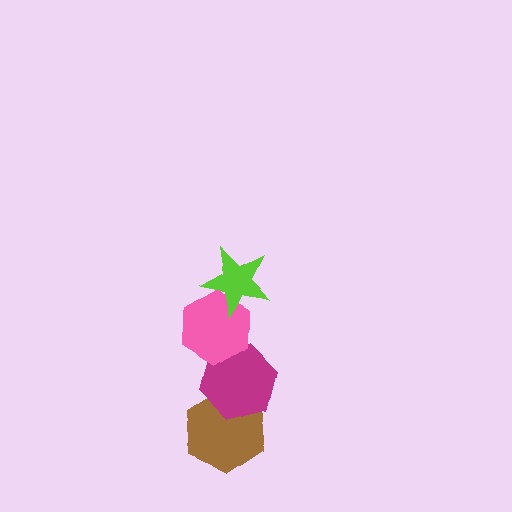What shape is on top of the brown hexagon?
The magenta hexagon is on top of the brown hexagon.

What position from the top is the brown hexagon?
The brown hexagon is 4th from the top.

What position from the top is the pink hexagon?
The pink hexagon is 2nd from the top.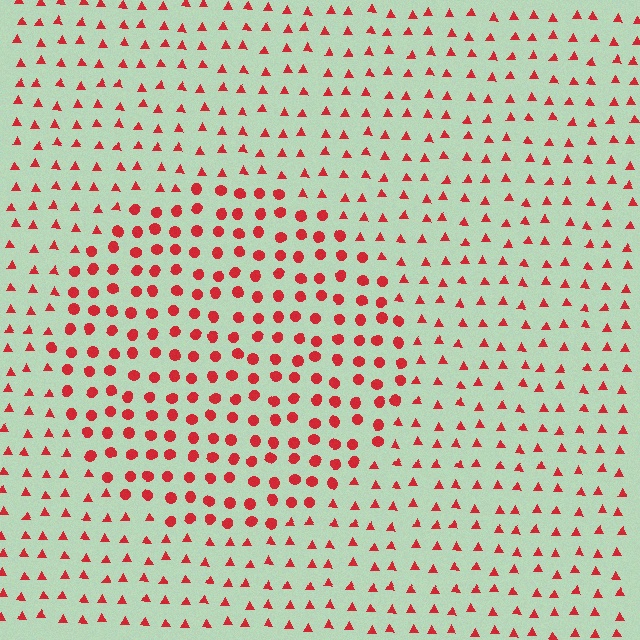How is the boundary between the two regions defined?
The boundary is defined by a change in element shape: circles inside vs. triangles outside. All elements share the same color and spacing.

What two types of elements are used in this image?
The image uses circles inside the circle region and triangles outside it.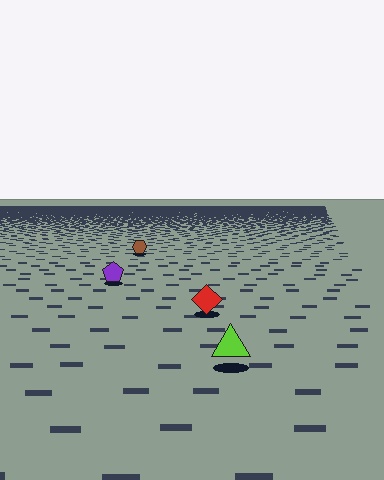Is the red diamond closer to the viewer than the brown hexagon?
Yes. The red diamond is closer — you can tell from the texture gradient: the ground texture is coarser near it.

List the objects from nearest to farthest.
From nearest to farthest: the lime triangle, the red diamond, the purple pentagon, the brown hexagon.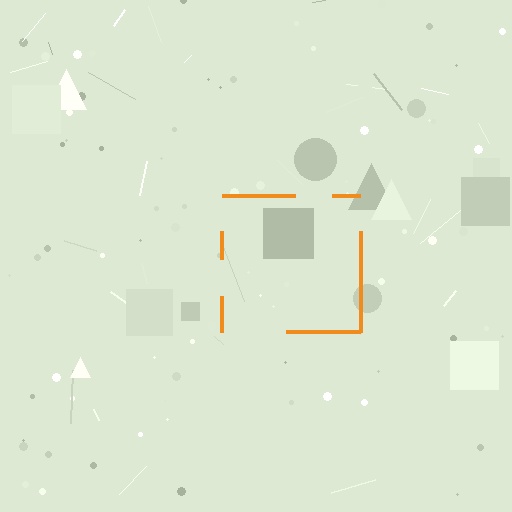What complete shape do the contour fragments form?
The contour fragments form a square.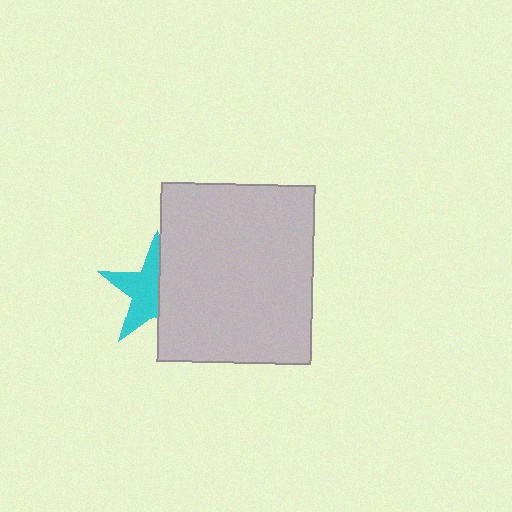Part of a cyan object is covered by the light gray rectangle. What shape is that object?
It is a star.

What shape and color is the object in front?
The object in front is a light gray rectangle.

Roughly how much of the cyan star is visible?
About half of it is visible (roughly 56%).